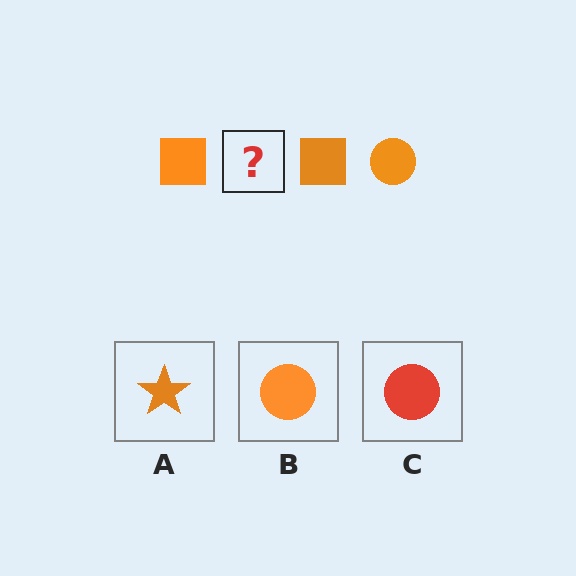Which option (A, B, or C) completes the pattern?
B.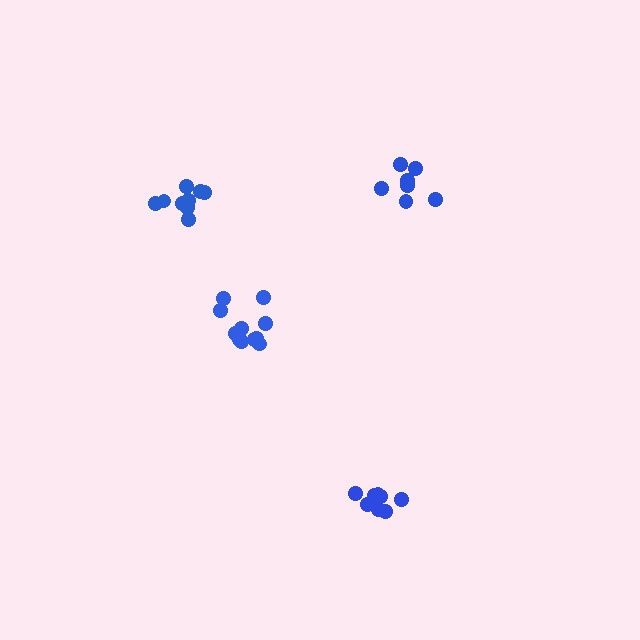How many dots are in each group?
Group 1: 11 dots, Group 2: 9 dots, Group 3: 7 dots, Group 4: 10 dots (37 total).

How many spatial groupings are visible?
There are 4 spatial groupings.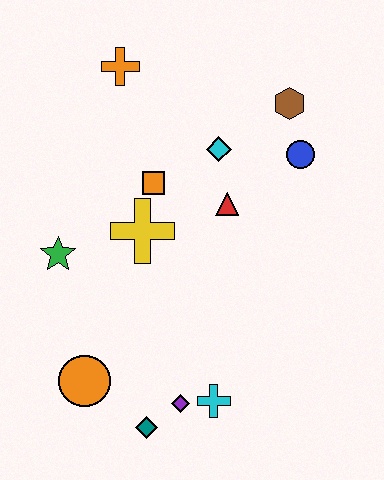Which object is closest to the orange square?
The yellow cross is closest to the orange square.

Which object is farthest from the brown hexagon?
The teal diamond is farthest from the brown hexagon.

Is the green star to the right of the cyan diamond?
No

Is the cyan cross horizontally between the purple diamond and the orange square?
No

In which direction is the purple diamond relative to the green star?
The purple diamond is below the green star.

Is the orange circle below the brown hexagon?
Yes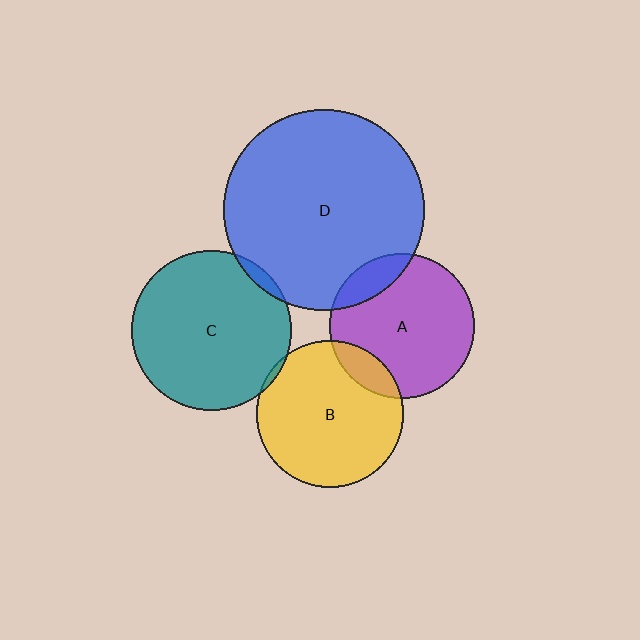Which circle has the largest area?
Circle D (blue).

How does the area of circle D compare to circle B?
Approximately 1.9 times.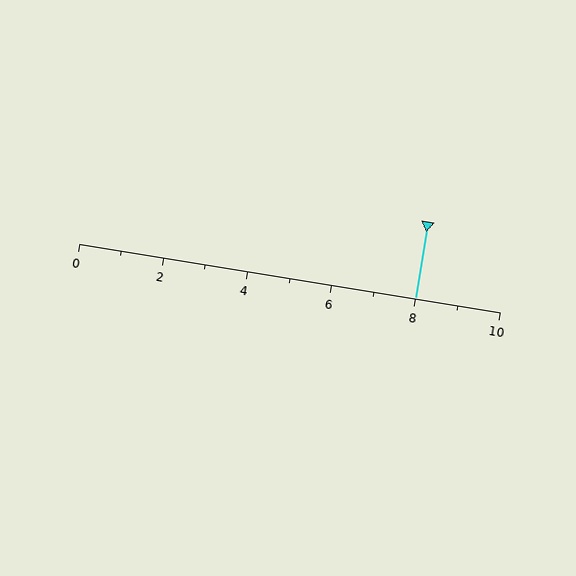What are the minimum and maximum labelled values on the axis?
The axis runs from 0 to 10.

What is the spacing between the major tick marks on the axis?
The major ticks are spaced 2 apart.